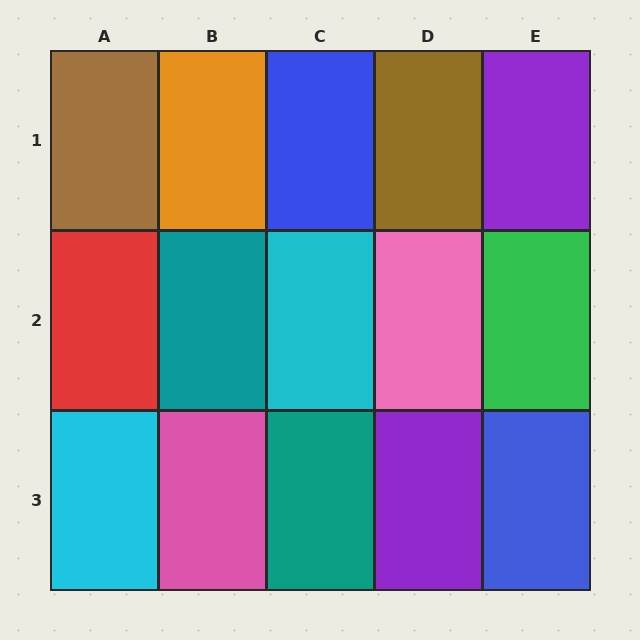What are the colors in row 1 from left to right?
Brown, orange, blue, brown, purple.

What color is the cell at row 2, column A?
Red.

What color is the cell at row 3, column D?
Purple.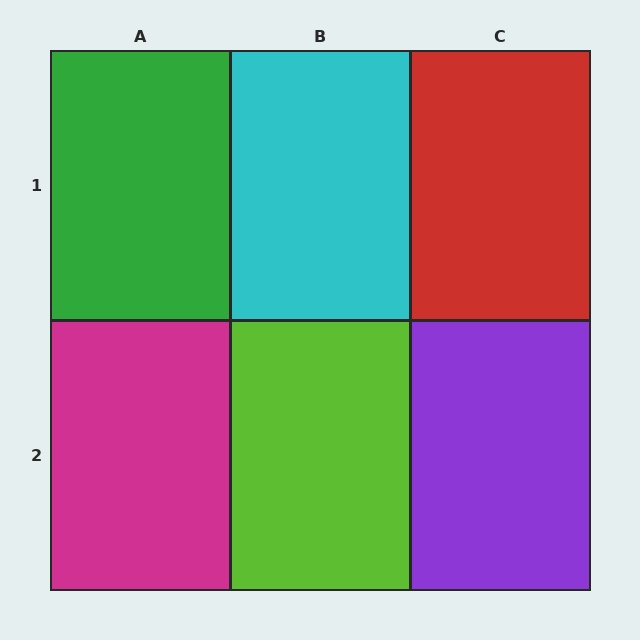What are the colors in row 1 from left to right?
Green, cyan, red.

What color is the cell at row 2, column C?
Purple.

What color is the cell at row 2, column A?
Magenta.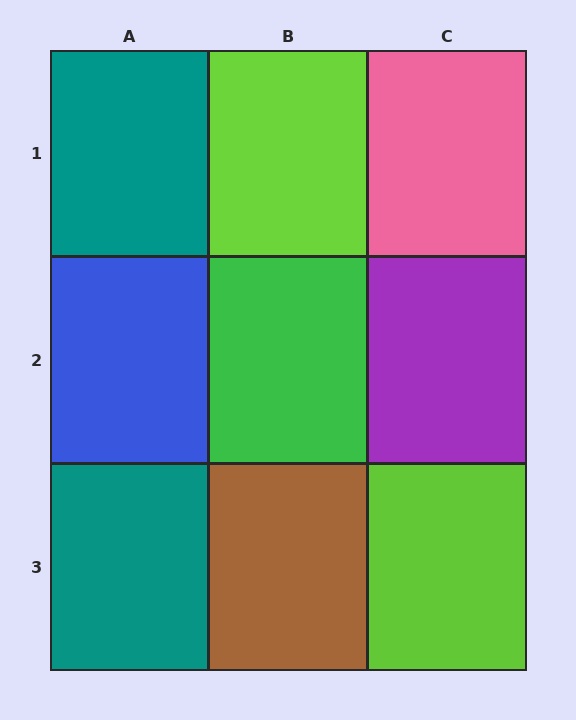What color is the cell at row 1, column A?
Teal.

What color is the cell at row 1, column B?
Lime.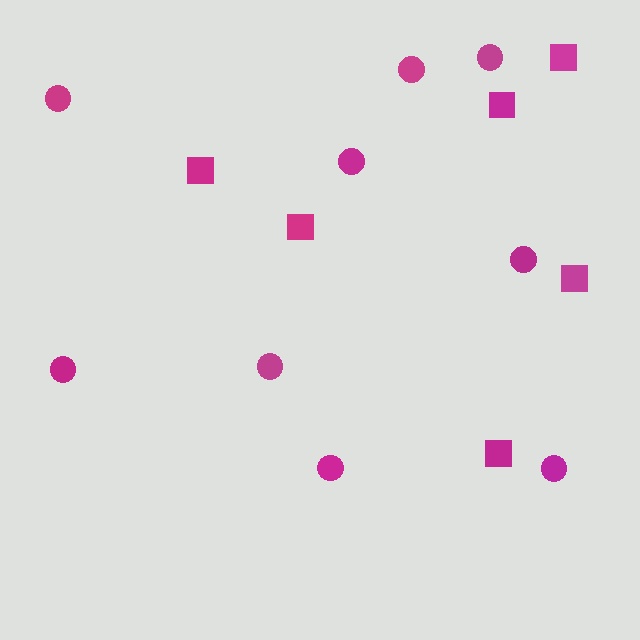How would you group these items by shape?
There are 2 groups: one group of circles (9) and one group of squares (6).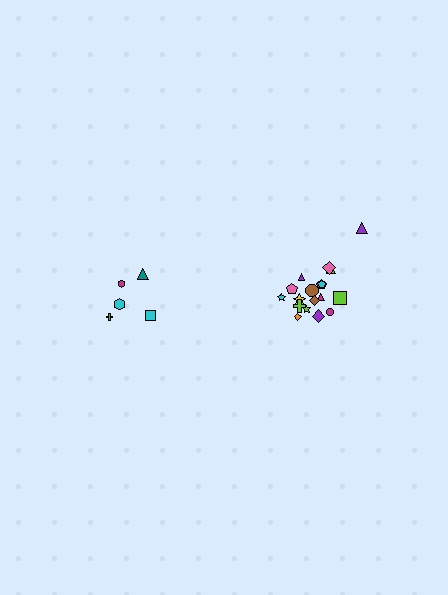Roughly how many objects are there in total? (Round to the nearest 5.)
Roughly 25 objects in total.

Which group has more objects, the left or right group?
The right group.